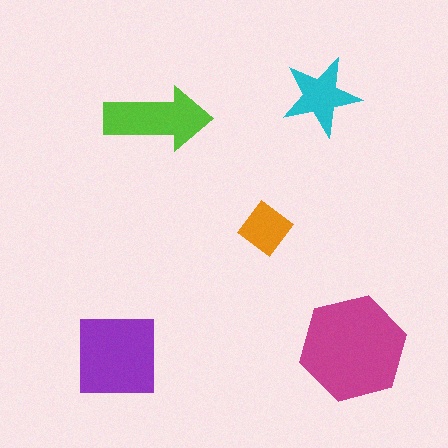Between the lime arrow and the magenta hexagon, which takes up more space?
The magenta hexagon.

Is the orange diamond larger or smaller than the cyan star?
Smaller.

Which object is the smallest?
The orange diamond.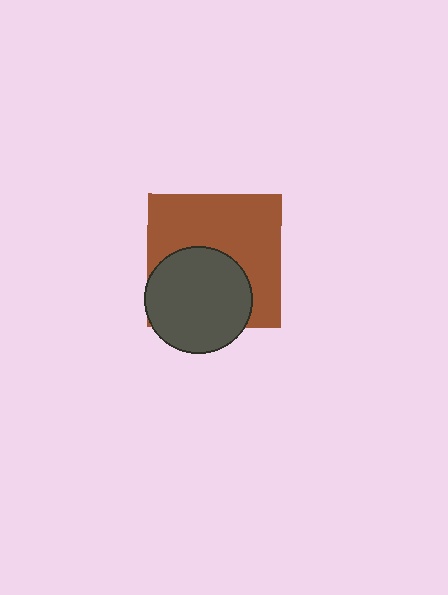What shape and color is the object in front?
The object in front is a dark gray circle.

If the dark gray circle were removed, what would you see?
You would see the complete brown square.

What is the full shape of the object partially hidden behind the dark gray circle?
The partially hidden object is a brown square.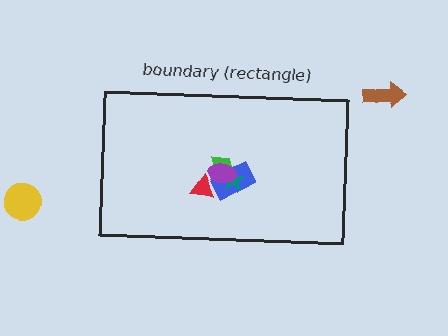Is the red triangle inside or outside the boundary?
Inside.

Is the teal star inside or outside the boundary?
Inside.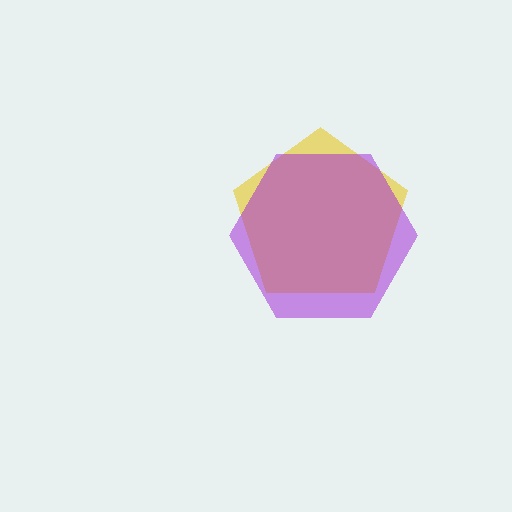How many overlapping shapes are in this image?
There are 2 overlapping shapes in the image.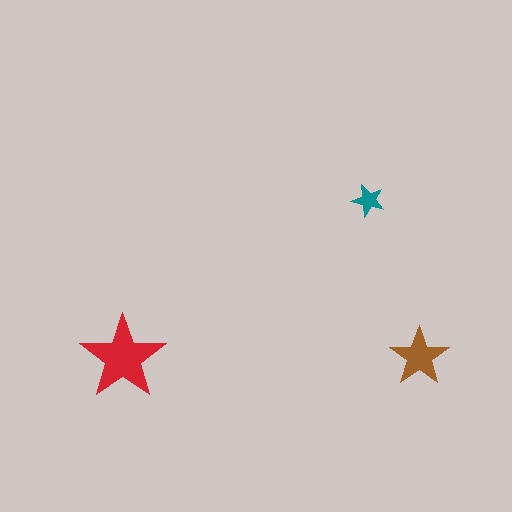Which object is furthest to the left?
The red star is leftmost.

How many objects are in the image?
There are 3 objects in the image.